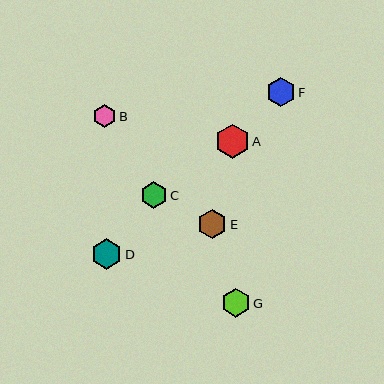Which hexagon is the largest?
Hexagon A is the largest with a size of approximately 34 pixels.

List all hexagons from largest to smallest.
From largest to smallest: A, D, G, F, E, C, B.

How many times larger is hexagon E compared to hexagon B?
Hexagon E is approximately 1.3 times the size of hexagon B.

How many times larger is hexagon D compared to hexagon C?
Hexagon D is approximately 1.2 times the size of hexagon C.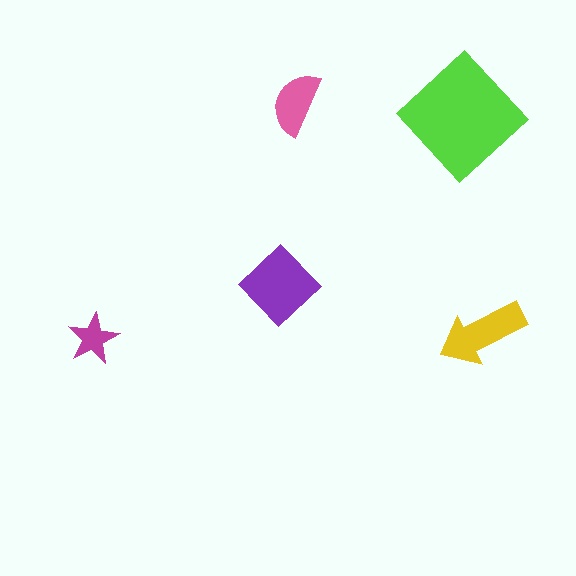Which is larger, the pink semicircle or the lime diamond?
The lime diamond.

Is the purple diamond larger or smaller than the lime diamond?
Smaller.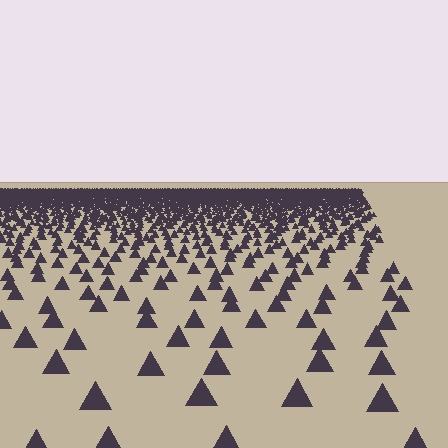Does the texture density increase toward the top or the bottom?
Density increases toward the top.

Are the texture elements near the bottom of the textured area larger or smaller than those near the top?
Larger. Near the bottom, elements are closer to the viewer and appear at a bigger on-screen size.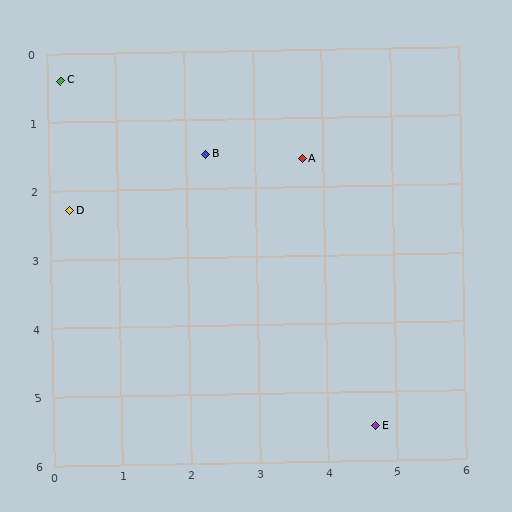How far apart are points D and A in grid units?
Points D and A are about 3.5 grid units apart.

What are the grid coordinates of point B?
Point B is at approximately (2.3, 1.5).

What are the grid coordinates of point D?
Point D is at approximately (0.3, 2.3).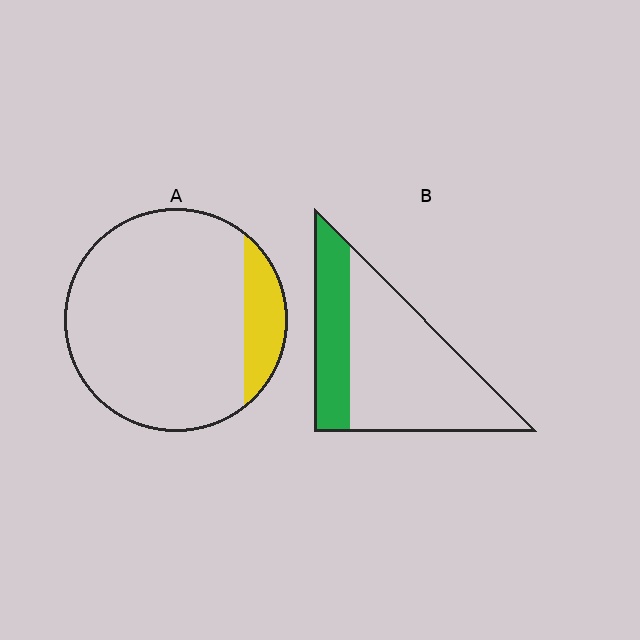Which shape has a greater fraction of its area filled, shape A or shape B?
Shape B.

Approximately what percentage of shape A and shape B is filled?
A is approximately 15% and B is approximately 30%.